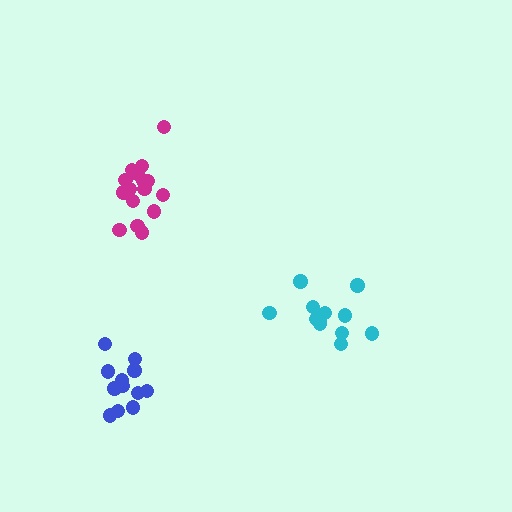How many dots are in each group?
Group 1: 12 dots, Group 2: 12 dots, Group 3: 18 dots (42 total).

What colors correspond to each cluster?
The clusters are colored: cyan, blue, magenta.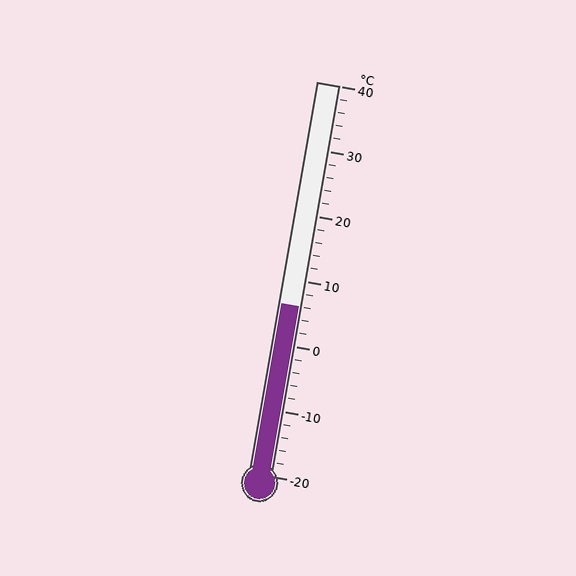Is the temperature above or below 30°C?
The temperature is below 30°C.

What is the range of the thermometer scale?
The thermometer scale ranges from -20°C to 40°C.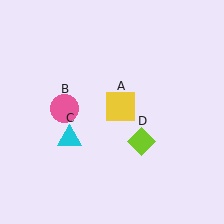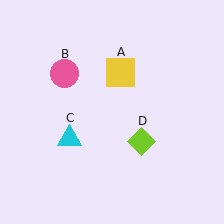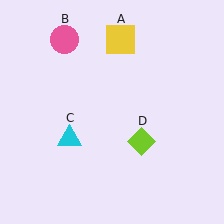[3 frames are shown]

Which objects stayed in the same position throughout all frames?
Cyan triangle (object C) and lime diamond (object D) remained stationary.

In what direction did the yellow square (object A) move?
The yellow square (object A) moved up.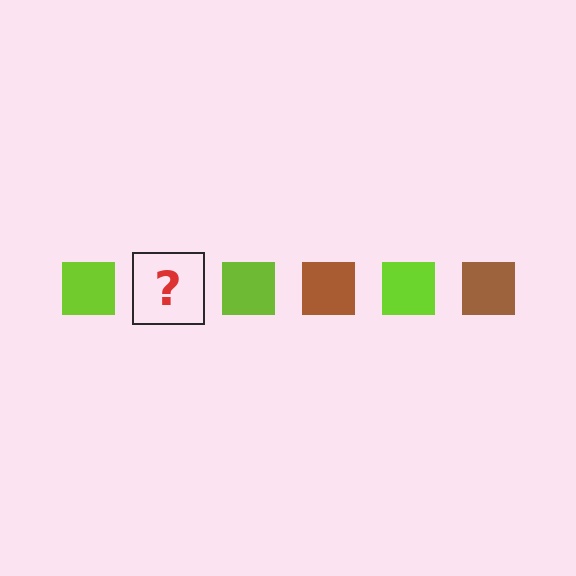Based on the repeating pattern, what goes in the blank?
The blank should be a brown square.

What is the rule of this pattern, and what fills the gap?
The rule is that the pattern cycles through lime, brown squares. The gap should be filled with a brown square.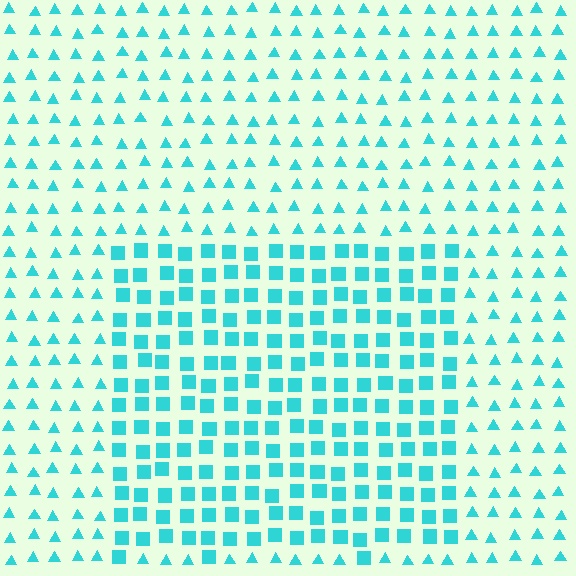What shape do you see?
I see a rectangle.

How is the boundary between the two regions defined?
The boundary is defined by a change in element shape: squares inside vs. triangles outside. All elements share the same color and spacing.